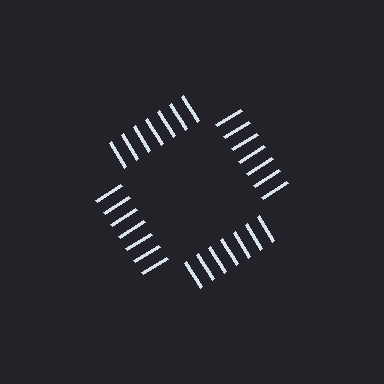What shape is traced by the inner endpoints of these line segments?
An illusory square — the line segments terminate on its edges but no continuous stroke is drawn.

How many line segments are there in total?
28 — 7 along each of the 4 edges.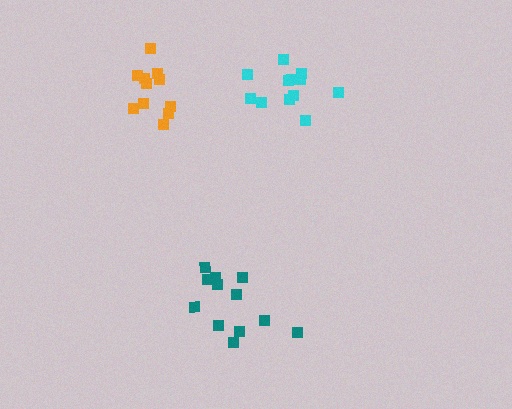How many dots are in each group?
Group 1: 11 dots, Group 2: 13 dots, Group 3: 12 dots (36 total).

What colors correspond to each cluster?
The clusters are colored: orange, cyan, teal.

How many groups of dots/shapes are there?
There are 3 groups.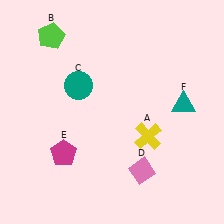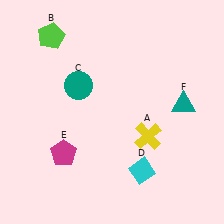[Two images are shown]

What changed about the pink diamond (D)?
In Image 1, D is pink. In Image 2, it changed to cyan.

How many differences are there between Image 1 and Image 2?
There is 1 difference between the two images.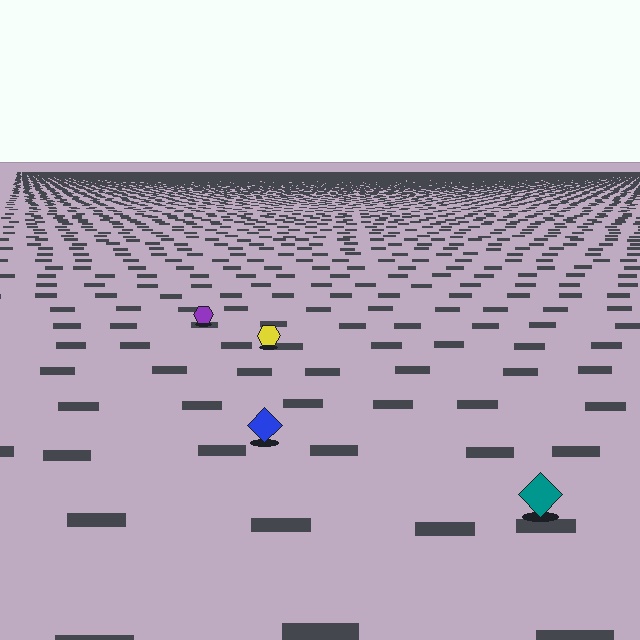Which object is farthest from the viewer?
The purple hexagon is farthest from the viewer. It appears smaller and the ground texture around it is denser.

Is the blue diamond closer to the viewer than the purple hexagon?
Yes. The blue diamond is closer — you can tell from the texture gradient: the ground texture is coarser near it.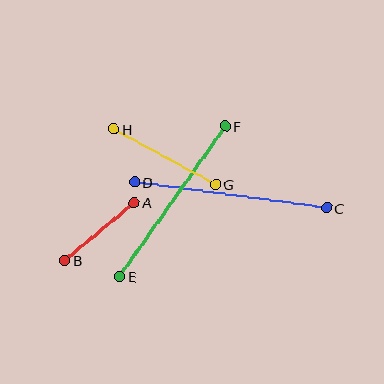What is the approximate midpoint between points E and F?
The midpoint is at approximately (173, 201) pixels.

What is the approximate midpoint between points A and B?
The midpoint is at approximately (99, 232) pixels.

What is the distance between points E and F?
The distance is approximately 183 pixels.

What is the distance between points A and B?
The distance is approximately 90 pixels.